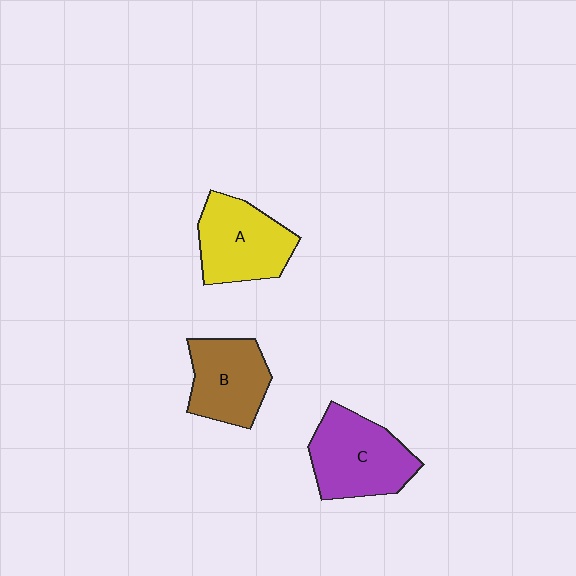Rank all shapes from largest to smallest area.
From largest to smallest: C (purple), A (yellow), B (brown).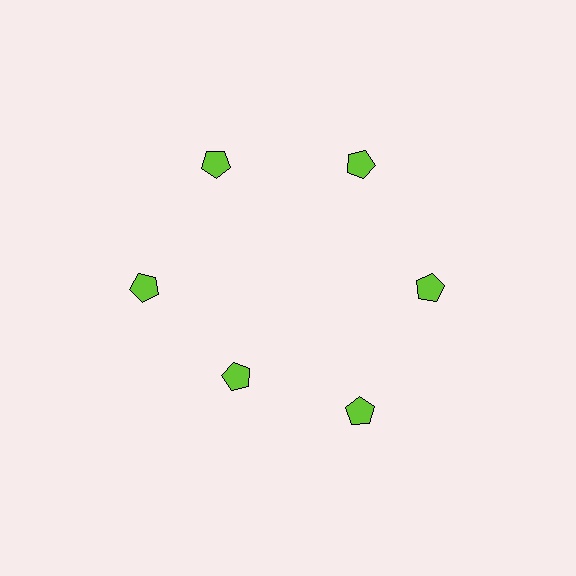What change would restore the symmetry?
The symmetry would be restored by moving it outward, back onto the ring so that all 6 pentagons sit at equal angles and equal distance from the center.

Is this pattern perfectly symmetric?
No. The 6 lime pentagons are arranged in a ring, but one element near the 7 o'clock position is pulled inward toward the center, breaking the 6-fold rotational symmetry.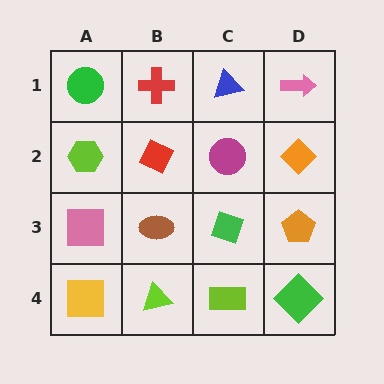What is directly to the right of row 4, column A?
A lime triangle.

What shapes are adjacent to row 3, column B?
A red diamond (row 2, column B), a lime triangle (row 4, column B), a pink square (row 3, column A), a green diamond (row 3, column C).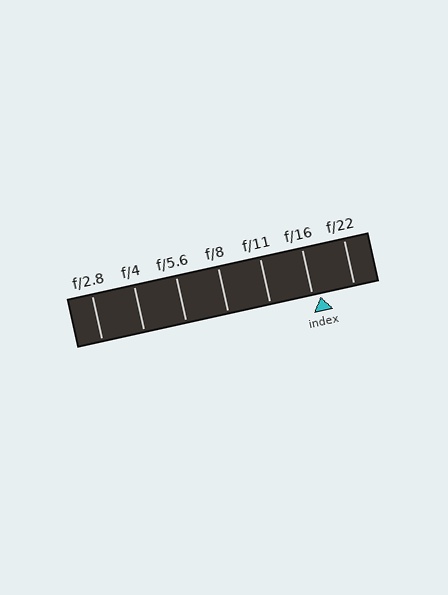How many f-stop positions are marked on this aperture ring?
There are 7 f-stop positions marked.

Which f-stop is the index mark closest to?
The index mark is closest to f/16.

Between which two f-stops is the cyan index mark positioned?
The index mark is between f/16 and f/22.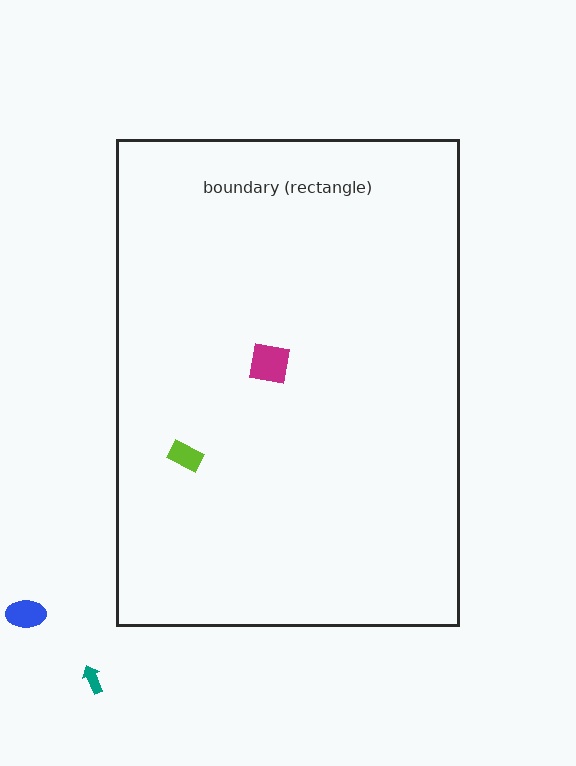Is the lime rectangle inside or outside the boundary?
Inside.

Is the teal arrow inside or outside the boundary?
Outside.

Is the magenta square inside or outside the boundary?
Inside.